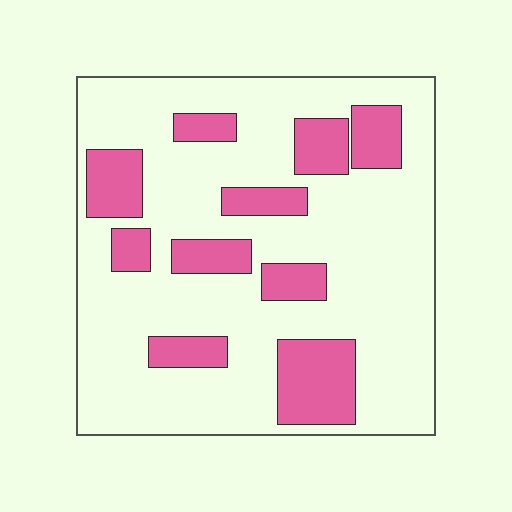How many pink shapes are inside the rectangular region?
10.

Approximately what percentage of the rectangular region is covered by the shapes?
Approximately 25%.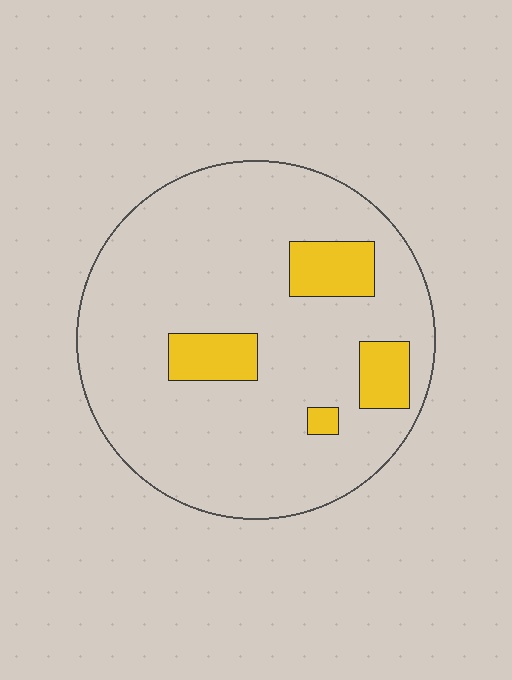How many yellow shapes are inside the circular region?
4.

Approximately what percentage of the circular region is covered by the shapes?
Approximately 15%.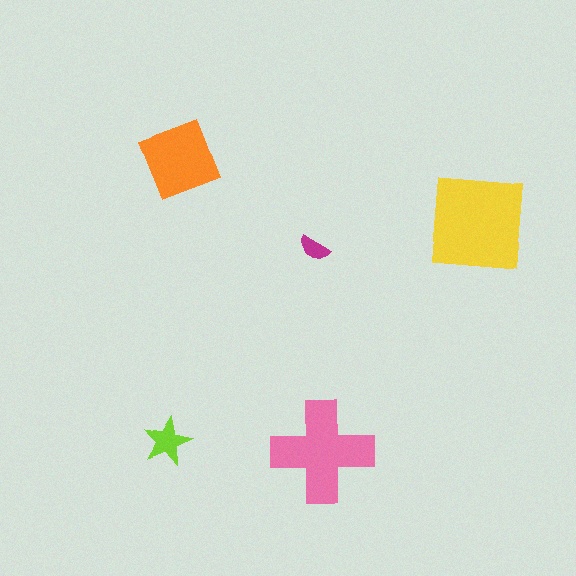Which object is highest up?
The orange diamond is topmost.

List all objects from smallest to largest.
The magenta semicircle, the lime star, the orange diamond, the pink cross, the yellow square.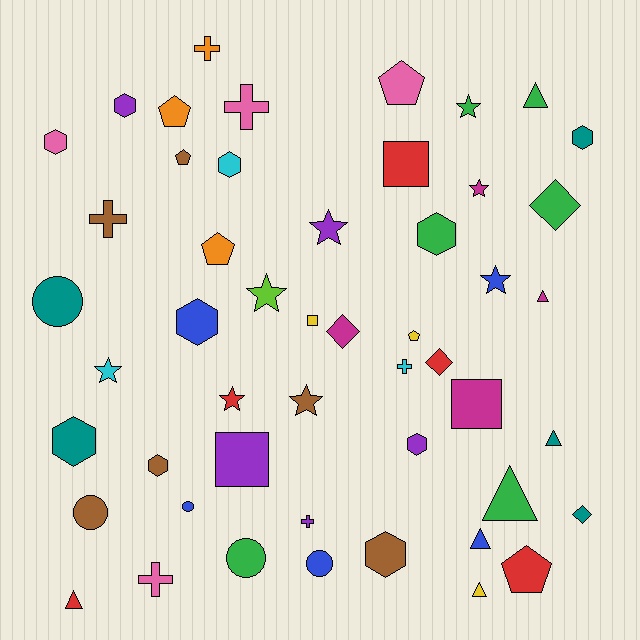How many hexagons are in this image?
There are 10 hexagons.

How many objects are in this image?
There are 50 objects.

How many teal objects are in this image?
There are 5 teal objects.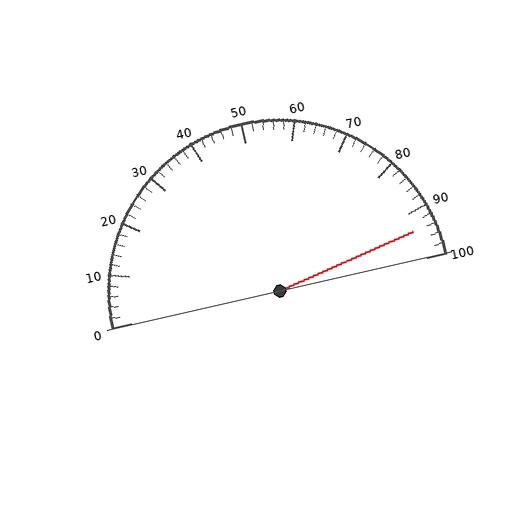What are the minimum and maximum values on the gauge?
The gauge ranges from 0 to 100.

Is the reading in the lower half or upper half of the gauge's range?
The reading is in the upper half of the range (0 to 100).